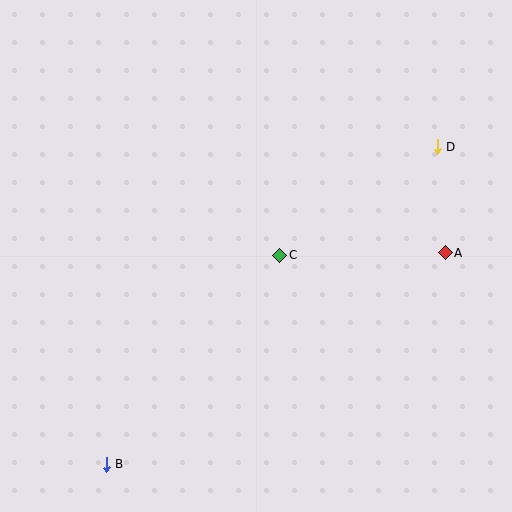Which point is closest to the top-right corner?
Point D is closest to the top-right corner.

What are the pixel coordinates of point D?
Point D is at (437, 147).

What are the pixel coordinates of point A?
Point A is at (445, 253).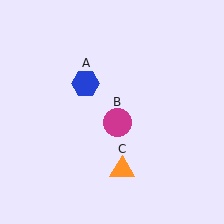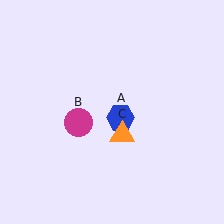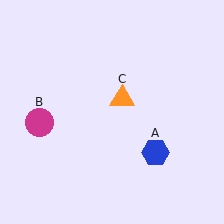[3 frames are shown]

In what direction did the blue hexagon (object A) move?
The blue hexagon (object A) moved down and to the right.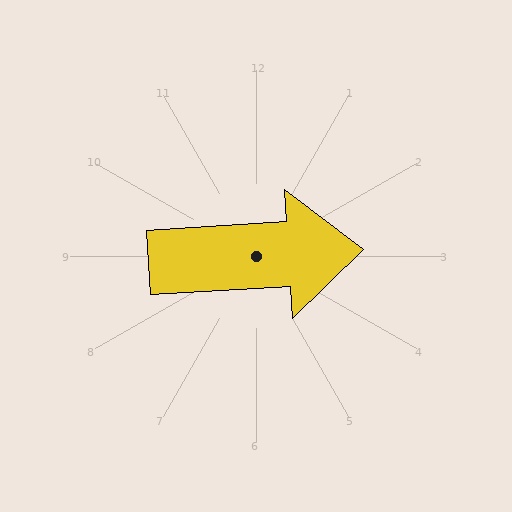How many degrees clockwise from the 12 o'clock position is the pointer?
Approximately 86 degrees.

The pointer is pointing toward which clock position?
Roughly 3 o'clock.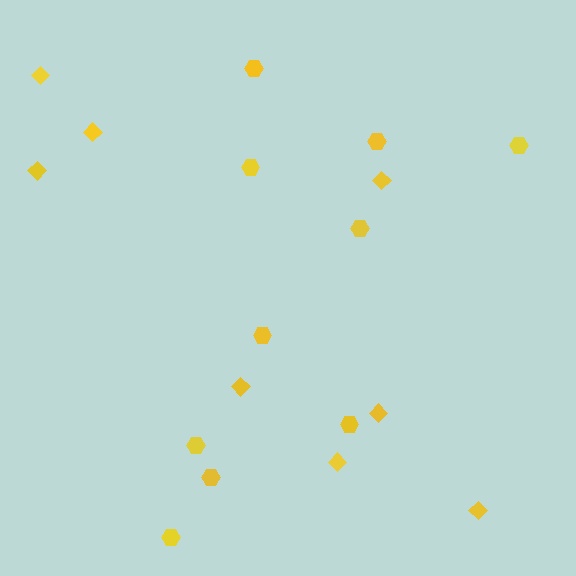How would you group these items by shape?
There are 2 groups: one group of diamonds (8) and one group of hexagons (10).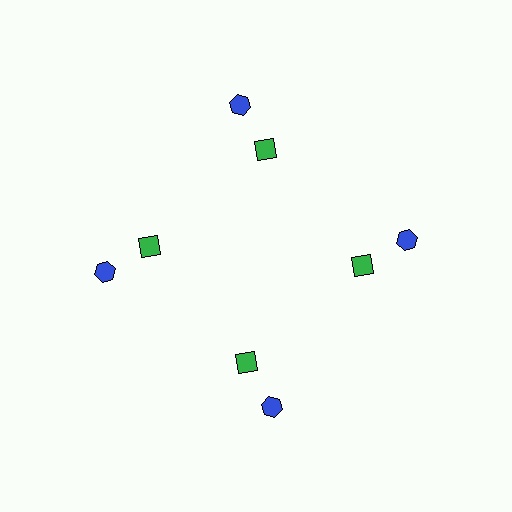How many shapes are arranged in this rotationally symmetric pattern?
There are 8 shapes, arranged in 4 groups of 2.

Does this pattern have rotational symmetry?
Yes, this pattern has 4-fold rotational symmetry. It looks the same after rotating 90 degrees around the center.